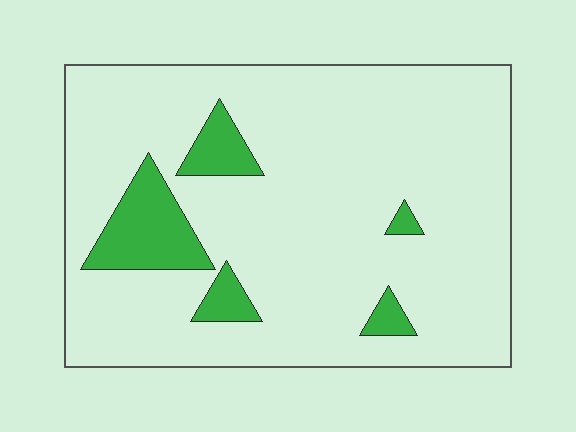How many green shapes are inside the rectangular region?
5.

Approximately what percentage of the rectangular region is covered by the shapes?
Approximately 10%.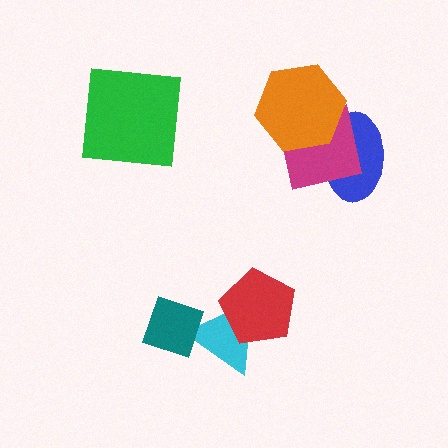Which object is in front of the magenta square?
The orange hexagon is in front of the magenta square.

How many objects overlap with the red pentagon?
1 object overlaps with the red pentagon.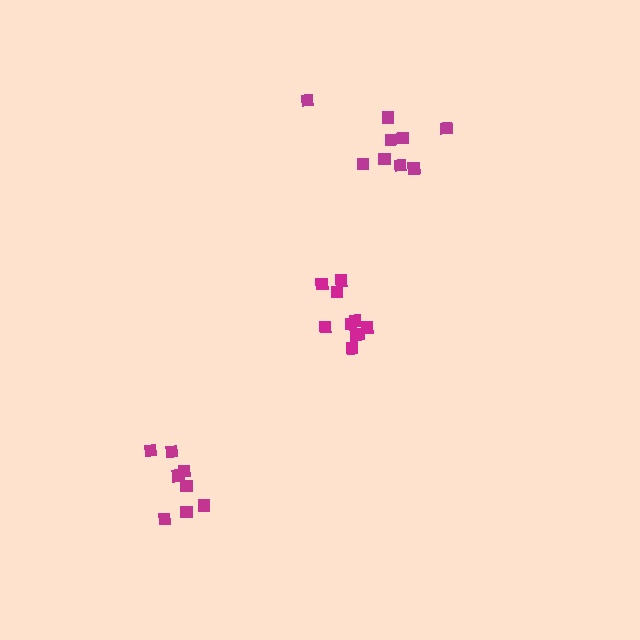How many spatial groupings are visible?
There are 3 spatial groupings.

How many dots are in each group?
Group 1: 10 dots, Group 2: 8 dots, Group 3: 9 dots (27 total).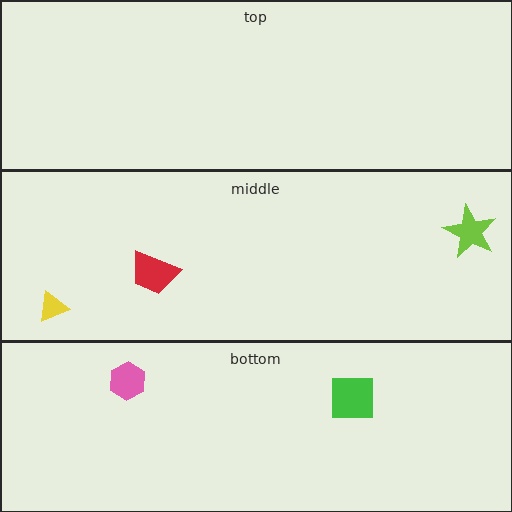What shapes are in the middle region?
The yellow triangle, the red trapezoid, the lime star.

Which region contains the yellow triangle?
The middle region.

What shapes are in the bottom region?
The green square, the pink hexagon.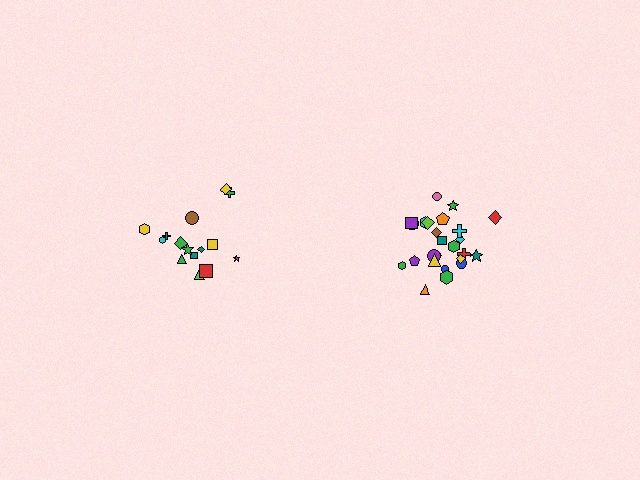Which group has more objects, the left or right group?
The right group.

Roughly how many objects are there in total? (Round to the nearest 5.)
Roughly 40 objects in total.